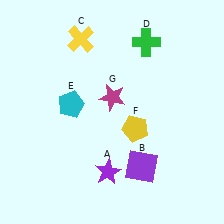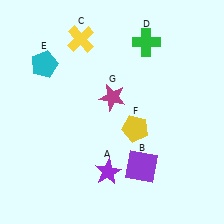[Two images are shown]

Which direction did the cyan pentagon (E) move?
The cyan pentagon (E) moved up.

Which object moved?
The cyan pentagon (E) moved up.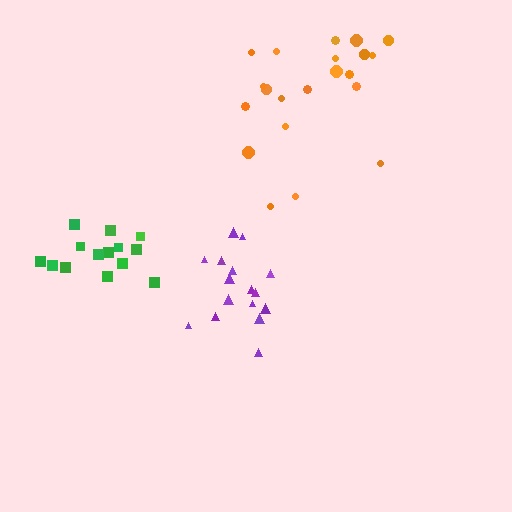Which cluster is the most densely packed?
Green.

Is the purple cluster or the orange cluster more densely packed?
Purple.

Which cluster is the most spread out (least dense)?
Orange.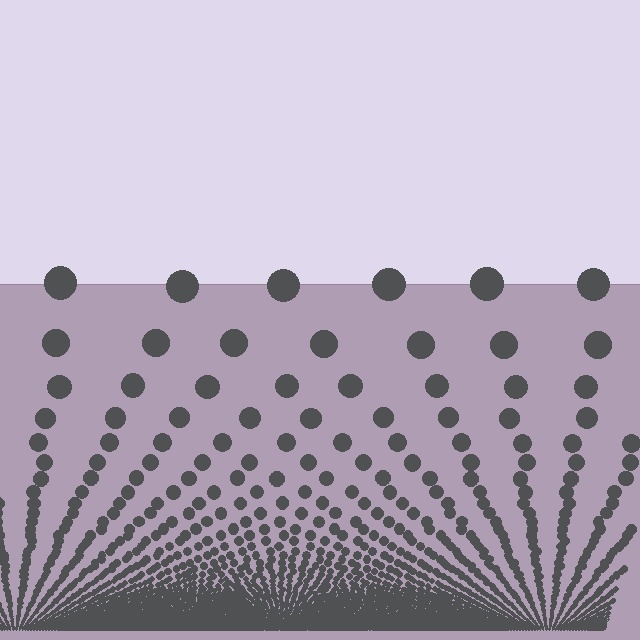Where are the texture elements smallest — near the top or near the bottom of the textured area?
Near the bottom.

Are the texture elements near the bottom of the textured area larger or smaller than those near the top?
Smaller. The gradient is inverted — elements near the bottom are smaller and denser.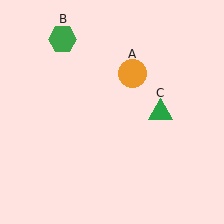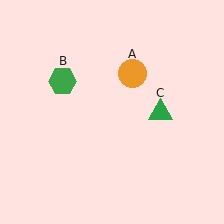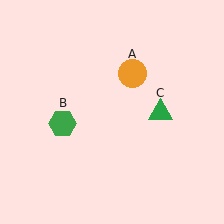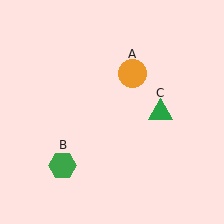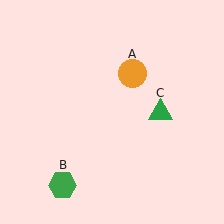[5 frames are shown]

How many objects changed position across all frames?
1 object changed position: green hexagon (object B).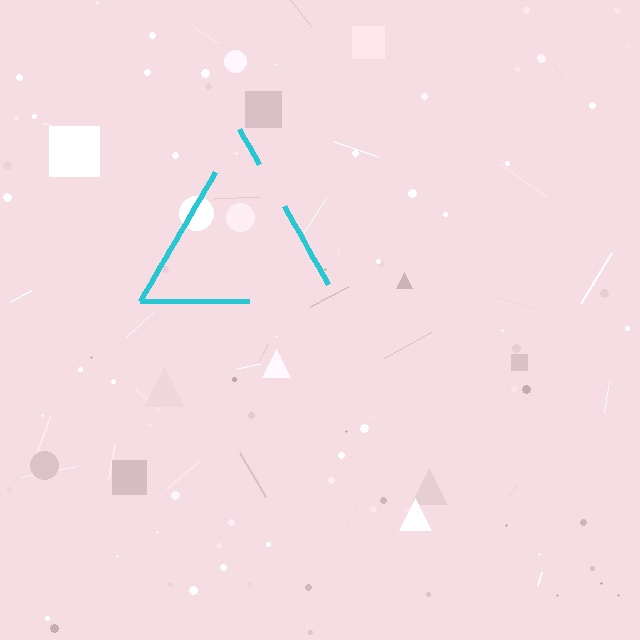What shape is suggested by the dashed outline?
The dashed outline suggests a triangle.